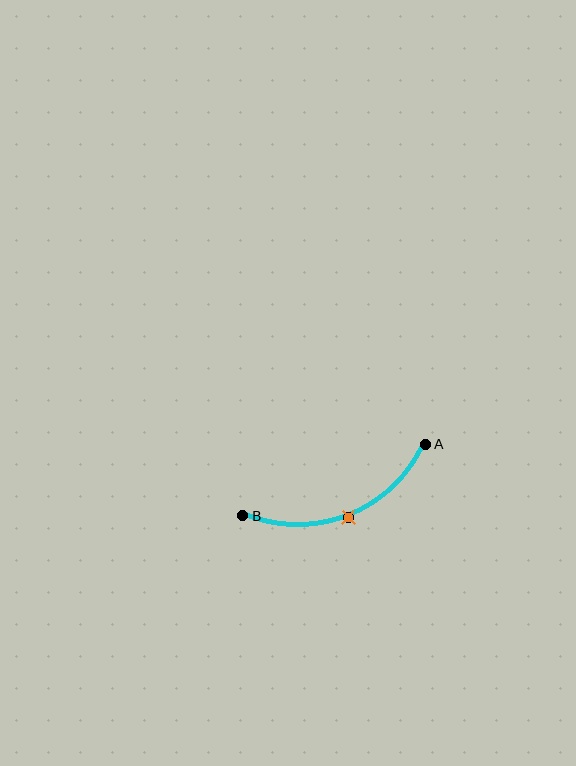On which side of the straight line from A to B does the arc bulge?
The arc bulges below the straight line connecting A and B.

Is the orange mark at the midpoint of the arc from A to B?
Yes. The orange mark lies on the arc at equal arc-length from both A and B — it is the arc midpoint.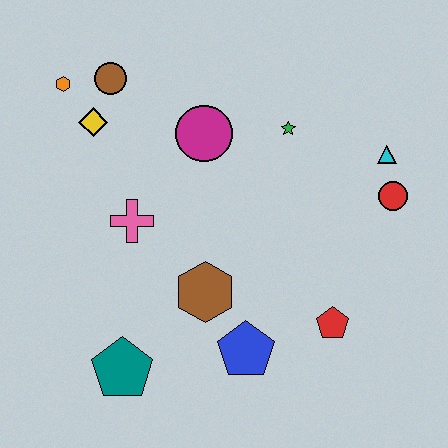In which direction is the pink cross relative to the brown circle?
The pink cross is below the brown circle.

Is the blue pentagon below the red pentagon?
Yes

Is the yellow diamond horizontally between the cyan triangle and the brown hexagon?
No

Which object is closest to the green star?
The magenta circle is closest to the green star.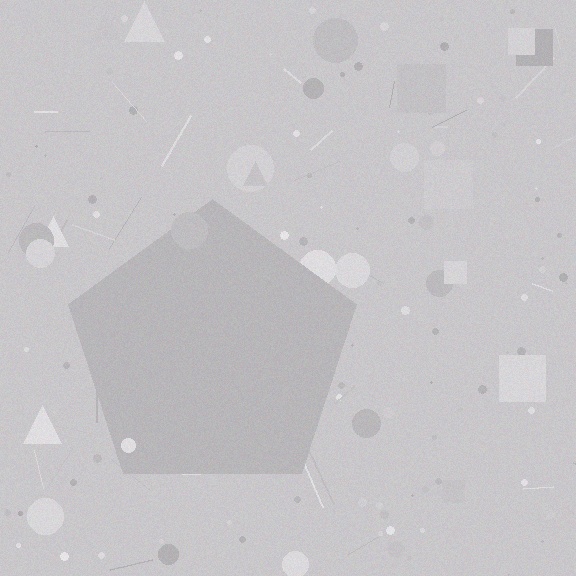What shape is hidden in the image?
A pentagon is hidden in the image.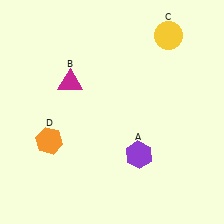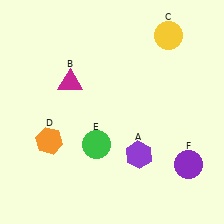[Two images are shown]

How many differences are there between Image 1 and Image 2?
There are 2 differences between the two images.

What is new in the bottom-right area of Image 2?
A purple circle (F) was added in the bottom-right area of Image 2.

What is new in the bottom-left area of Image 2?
A green circle (E) was added in the bottom-left area of Image 2.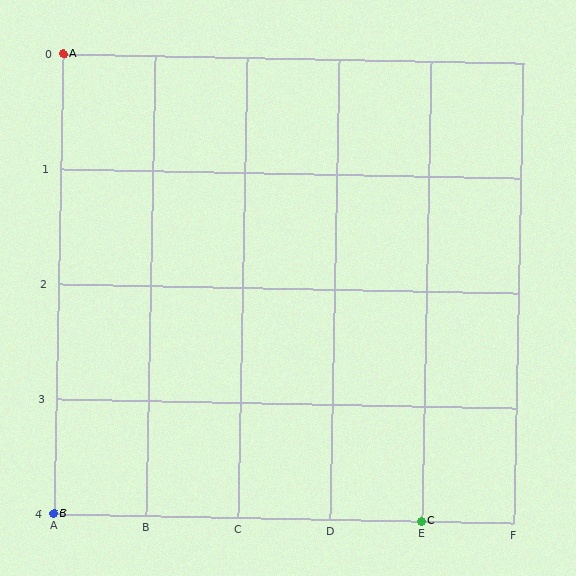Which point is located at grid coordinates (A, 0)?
Point A is at (A, 0).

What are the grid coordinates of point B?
Point B is at grid coordinates (A, 4).